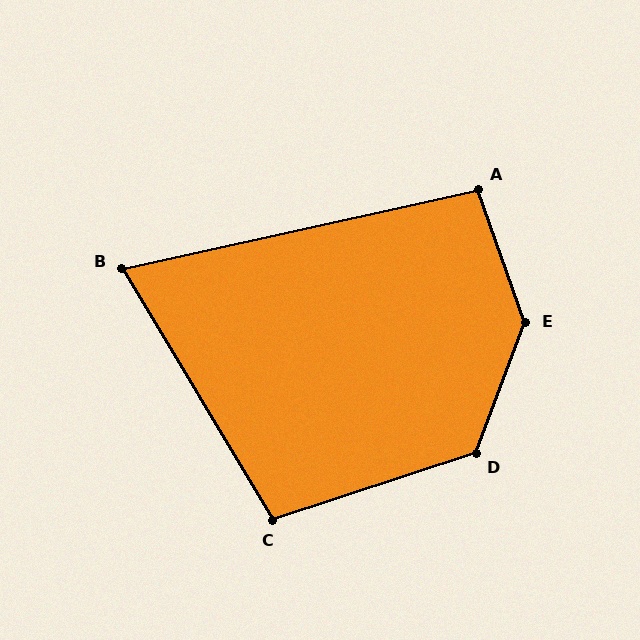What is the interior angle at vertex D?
Approximately 129 degrees (obtuse).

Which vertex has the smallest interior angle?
B, at approximately 71 degrees.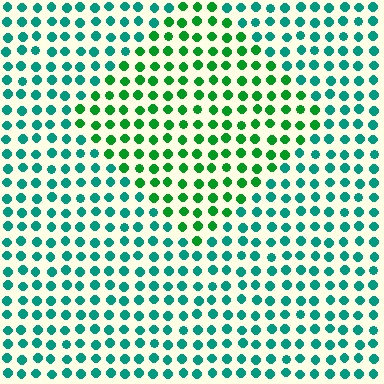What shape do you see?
I see a diamond.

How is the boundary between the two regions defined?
The boundary is defined purely by a slight shift in hue (about 37 degrees). Spacing, size, and orientation are identical on both sides.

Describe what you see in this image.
The image is filled with small teal elements in a uniform arrangement. A diamond-shaped region is visible where the elements are tinted to a slightly different hue, forming a subtle color boundary.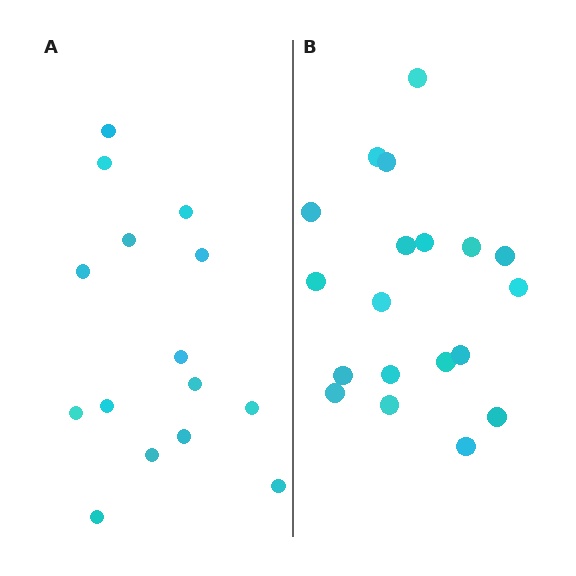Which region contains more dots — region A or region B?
Region B (the right region) has more dots.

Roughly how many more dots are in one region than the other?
Region B has about 4 more dots than region A.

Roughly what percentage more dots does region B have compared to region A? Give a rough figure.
About 25% more.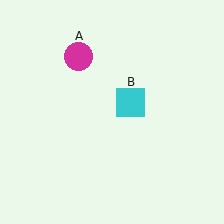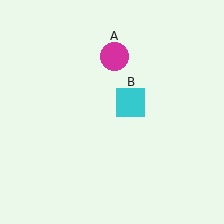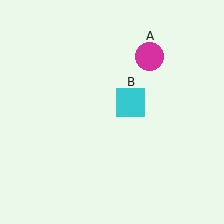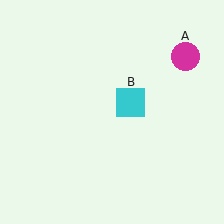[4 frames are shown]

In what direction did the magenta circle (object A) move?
The magenta circle (object A) moved right.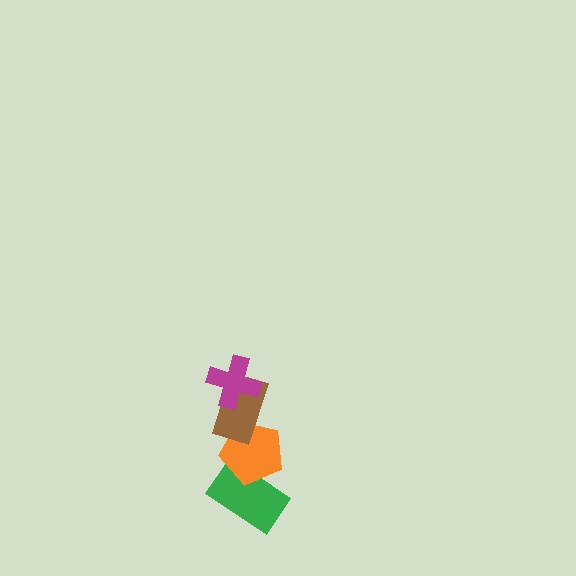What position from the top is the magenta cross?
The magenta cross is 1st from the top.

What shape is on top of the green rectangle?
The orange pentagon is on top of the green rectangle.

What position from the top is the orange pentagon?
The orange pentagon is 3rd from the top.